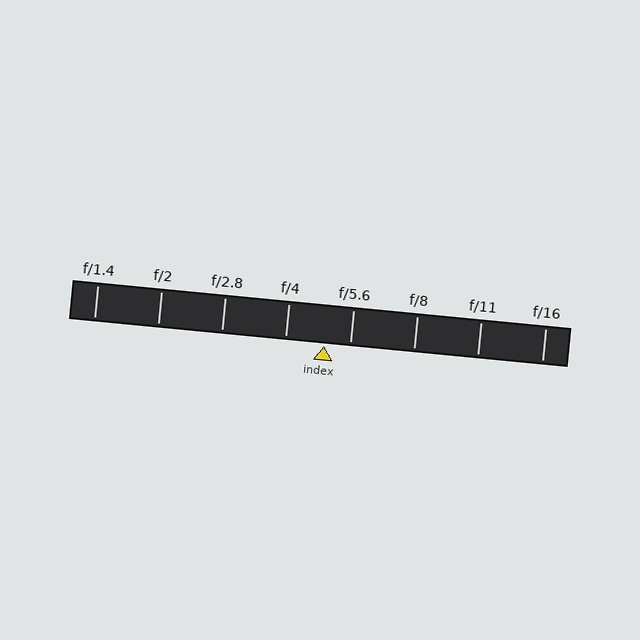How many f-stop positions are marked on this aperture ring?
There are 8 f-stop positions marked.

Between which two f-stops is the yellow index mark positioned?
The index mark is between f/4 and f/5.6.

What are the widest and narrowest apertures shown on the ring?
The widest aperture shown is f/1.4 and the narrowest is f/16.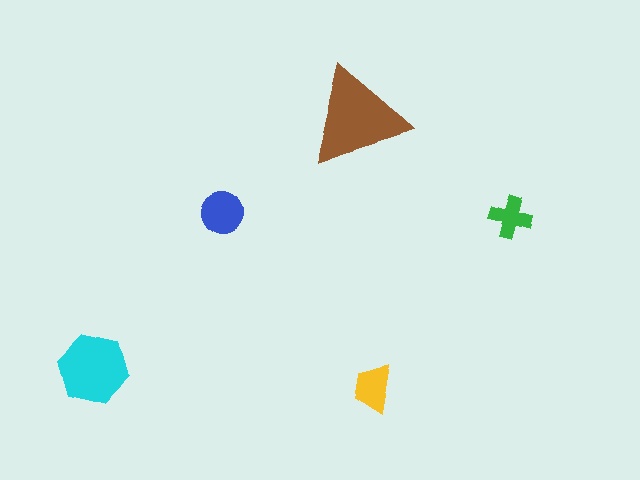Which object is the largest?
The brown triangle.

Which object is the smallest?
The green cross.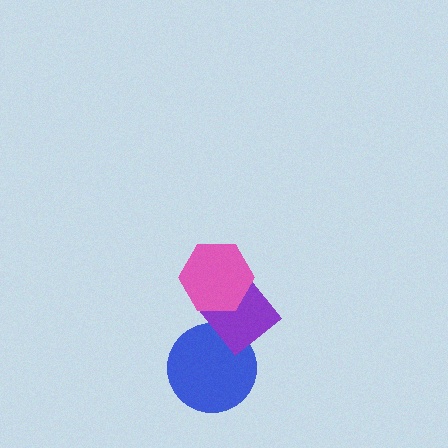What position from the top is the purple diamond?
The purple diamond is 2nd from the top.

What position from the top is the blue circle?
The blue circle is 3rd from the top.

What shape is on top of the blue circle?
The purple diamond is on top of the blue circle.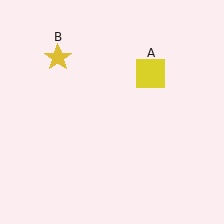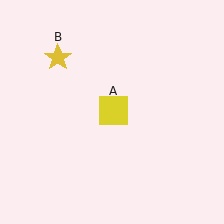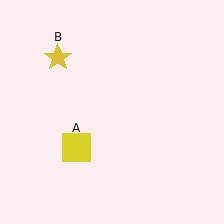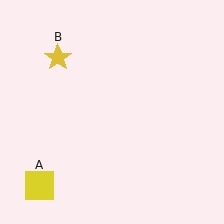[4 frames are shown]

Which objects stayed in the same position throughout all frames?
Yellow star (object B) remained stationary.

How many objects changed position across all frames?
1 object changed position: yellow square (object A).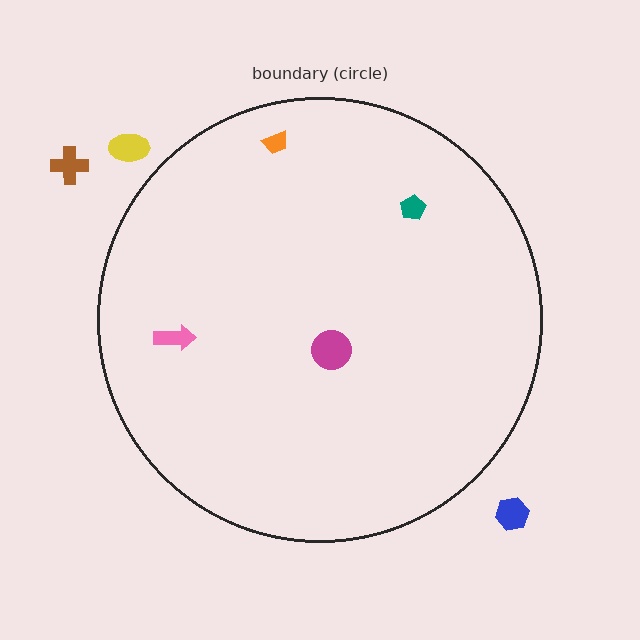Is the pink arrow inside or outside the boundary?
Inside.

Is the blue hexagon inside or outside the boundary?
Outside.